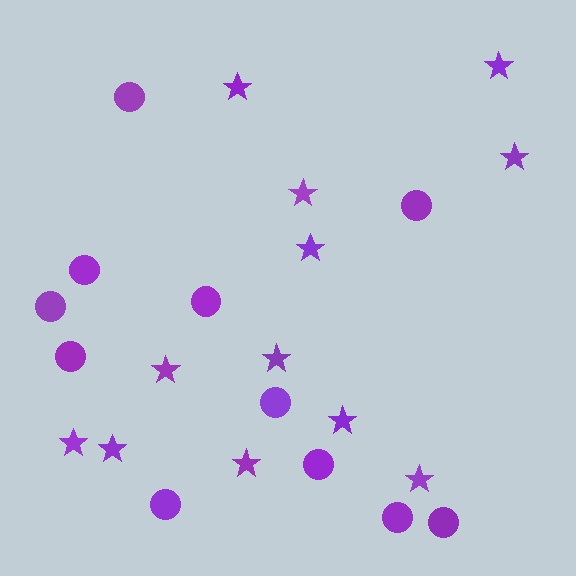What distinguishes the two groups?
There are 2 groups: one group of stars (12) and one group of circles (11).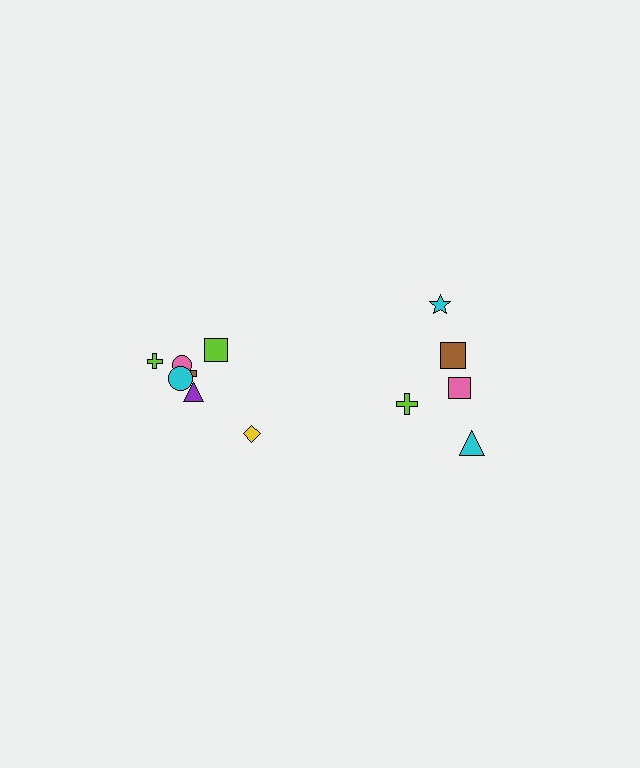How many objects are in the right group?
There are 5 objects.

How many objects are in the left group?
There are 7 objects.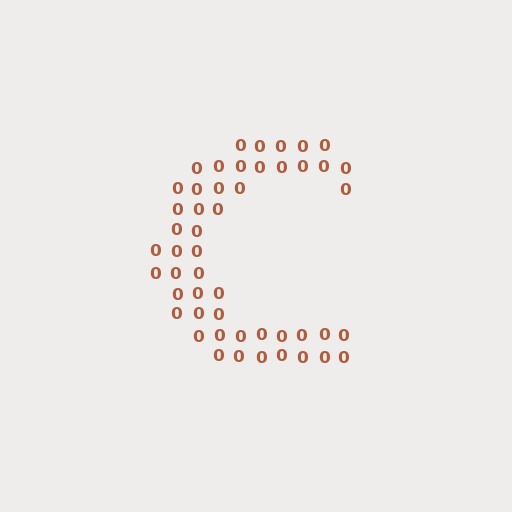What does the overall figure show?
The overall figure shows the letter C.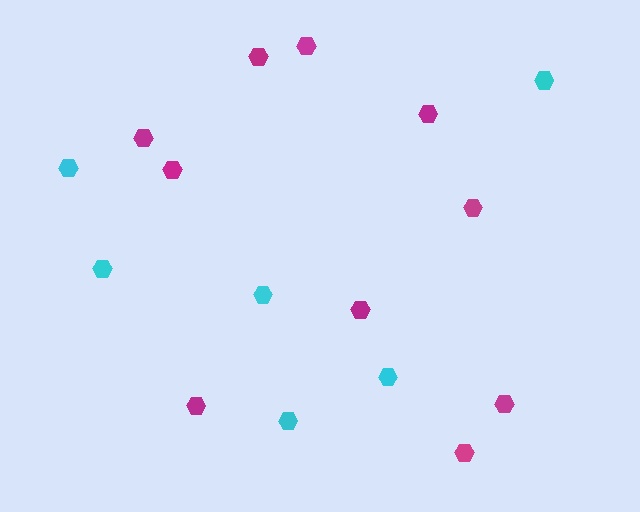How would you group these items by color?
There are 2 groups: one group of magenta hexagons (10) and one group of cyan hexagons (6).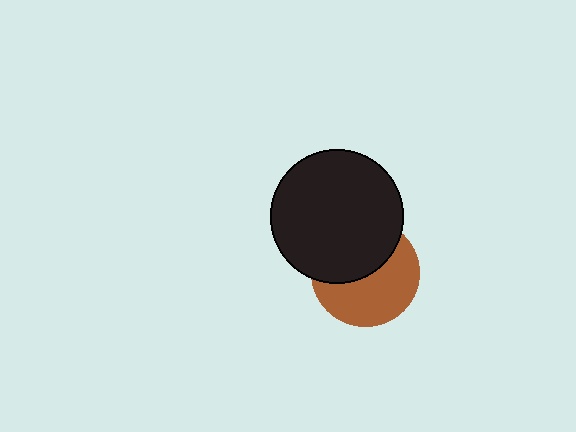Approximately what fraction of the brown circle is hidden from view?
Roughly 46% of the brown circle is hidden behind the black circle.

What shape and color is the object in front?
The object in front is a black circle.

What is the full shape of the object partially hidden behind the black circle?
The partially hidden object is a brown circle.